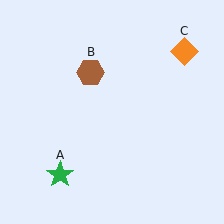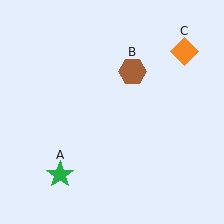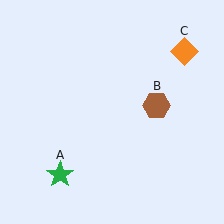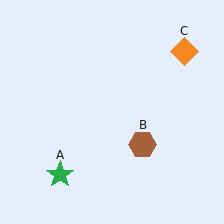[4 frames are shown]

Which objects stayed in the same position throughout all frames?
Green star (object A) and orange diamond (object C) remained stationary.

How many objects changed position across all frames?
1 object changed position: brown hexagon (object B).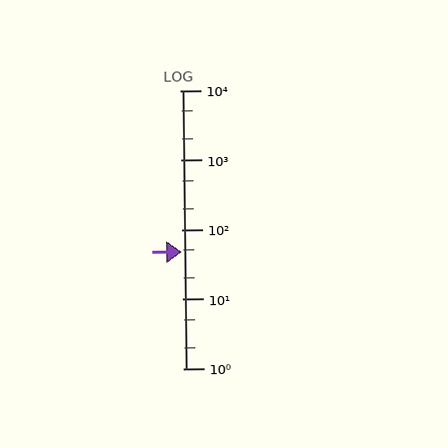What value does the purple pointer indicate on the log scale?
The pointer indicates approximately 48.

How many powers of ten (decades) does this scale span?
The scale spans 4 decades, from 1 to 10000.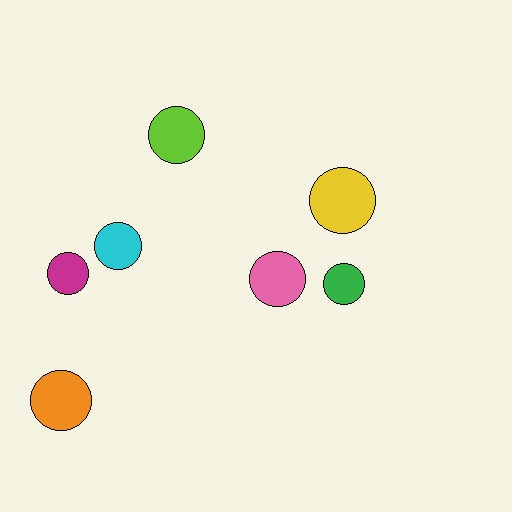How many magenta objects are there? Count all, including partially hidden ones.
There is 1 magenta object.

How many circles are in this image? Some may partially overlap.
There are 7 circles.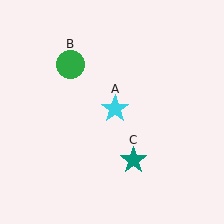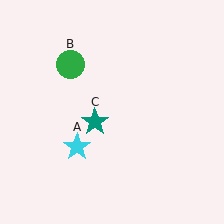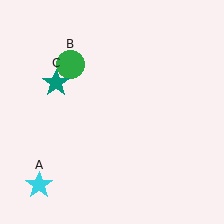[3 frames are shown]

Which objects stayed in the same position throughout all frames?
Green circle (object B) remained stationary.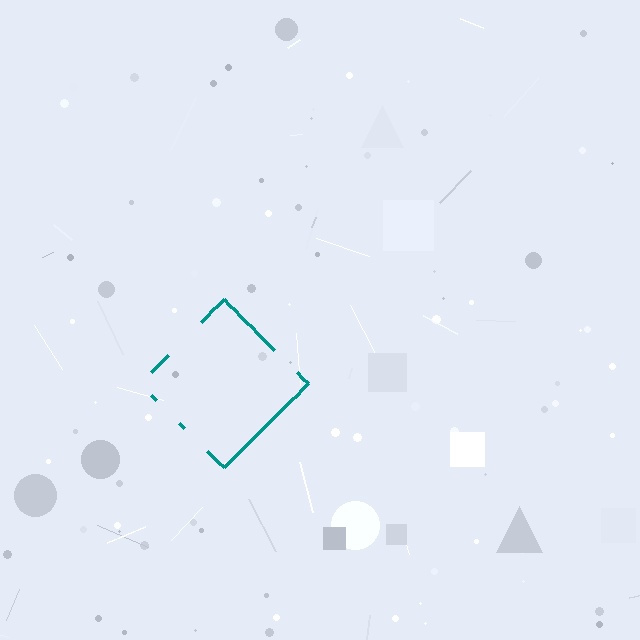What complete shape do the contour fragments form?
The contour fragments form a diamond.